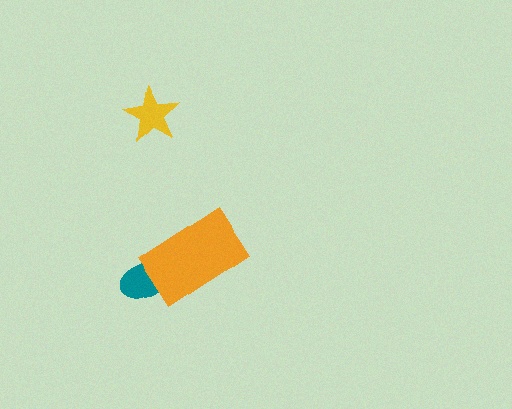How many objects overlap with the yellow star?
0 objects overlap with the yellow star.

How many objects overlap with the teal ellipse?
1 object overlaps with the teal ellipse.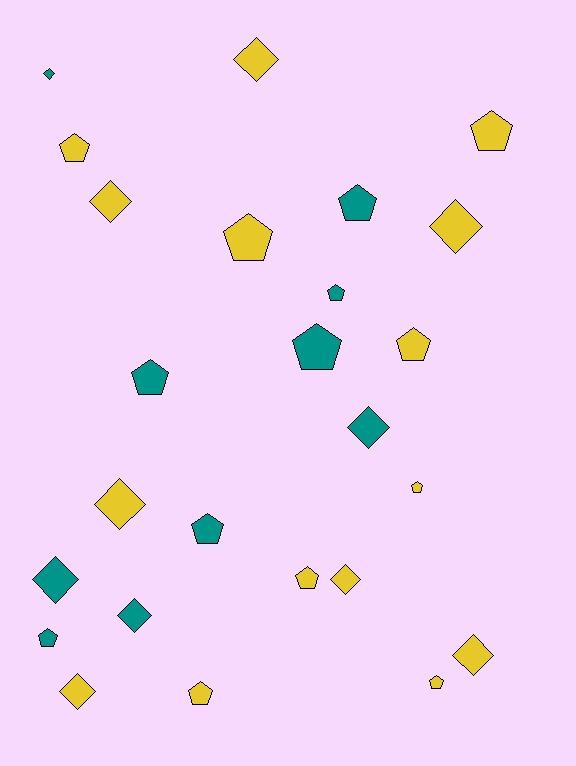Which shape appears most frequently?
Pentagon, with 14 objects.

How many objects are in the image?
There are 25 objects.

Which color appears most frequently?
Yellow, with 15 objects.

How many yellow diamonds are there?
There are 7 yellow diamonds.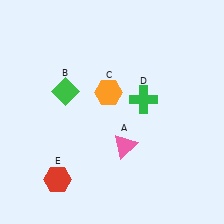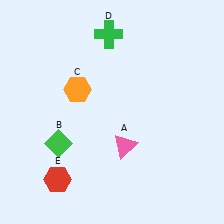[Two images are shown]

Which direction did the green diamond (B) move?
The green diamond (B) moved down.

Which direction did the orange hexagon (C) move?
The orange hexagon (C) moved left.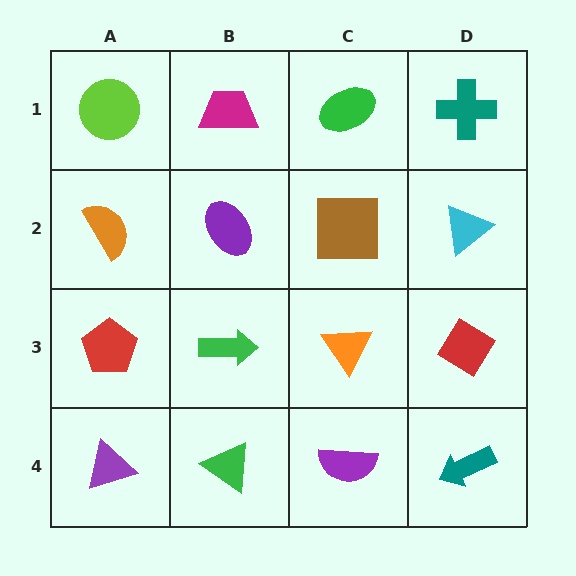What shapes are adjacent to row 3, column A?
An orange semicircle (row 2, column A), a purple triangle (row 4, column A), a green arrow (row 3, column B).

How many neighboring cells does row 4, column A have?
2.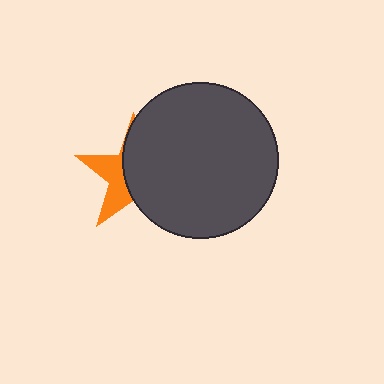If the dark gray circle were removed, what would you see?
You would see the complete orange star.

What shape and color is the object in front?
The object in front is a dark gray circle.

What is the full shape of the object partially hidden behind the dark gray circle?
The partially hidden object is an orange star.